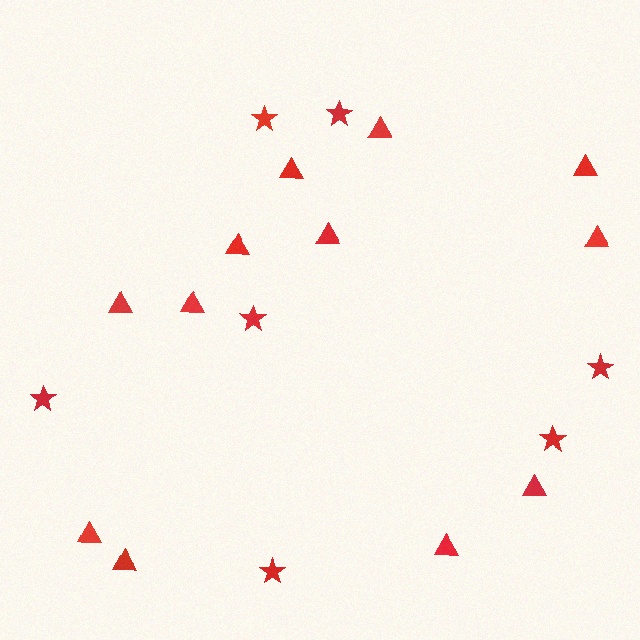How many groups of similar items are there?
There are 2 groups: one group of stars (7) and one group of triangles (12).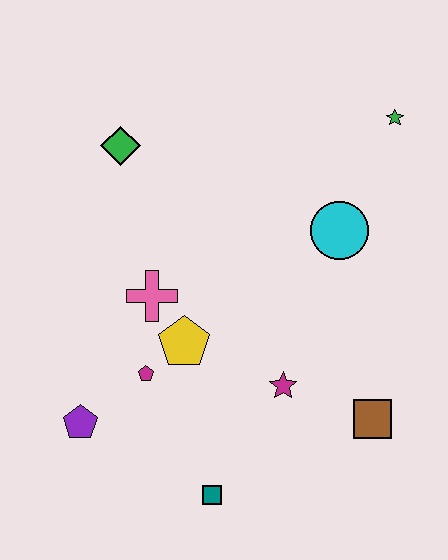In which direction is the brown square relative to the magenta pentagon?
The brown square is to the right of the magenta pentagon.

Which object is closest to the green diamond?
The pink cross is closest to the green diamond.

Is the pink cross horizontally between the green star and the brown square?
No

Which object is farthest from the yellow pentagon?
The green star is farthest from the yellow pentagon.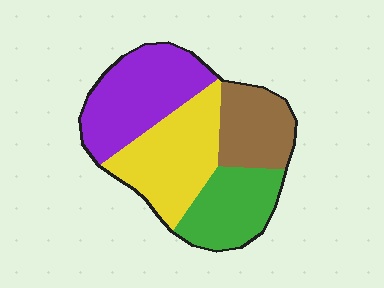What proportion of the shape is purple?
Purple takes up about one third (1/3) of the shape.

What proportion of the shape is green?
Green covers around 20% of the shape.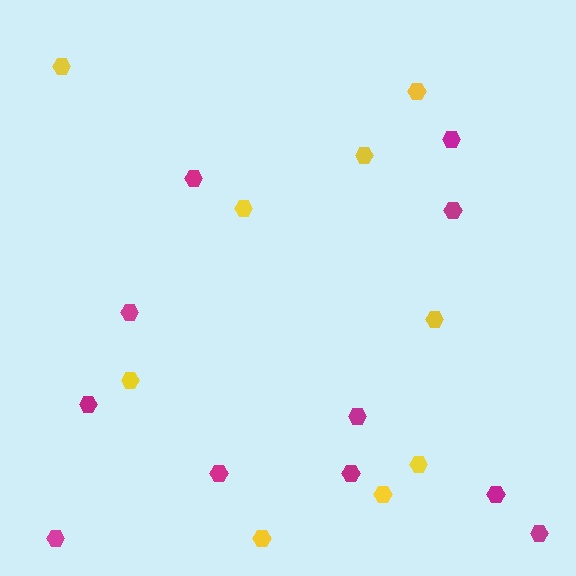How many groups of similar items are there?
There are 2 groups: one group of magenta hexagons (11) and one group of yellow hexagons (9).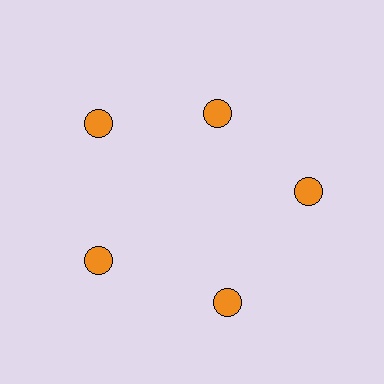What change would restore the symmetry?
The symmetry would be restored by moving it outward, back onto the ring so that all 5 circles sit at equal angles and equal distance from the center.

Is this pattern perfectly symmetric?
No. The 5 orange circles are arranged in a ring, but one element near the 1 o'clock position is pulled inward toward the center, breaking the 5-fold rotational symmetry.